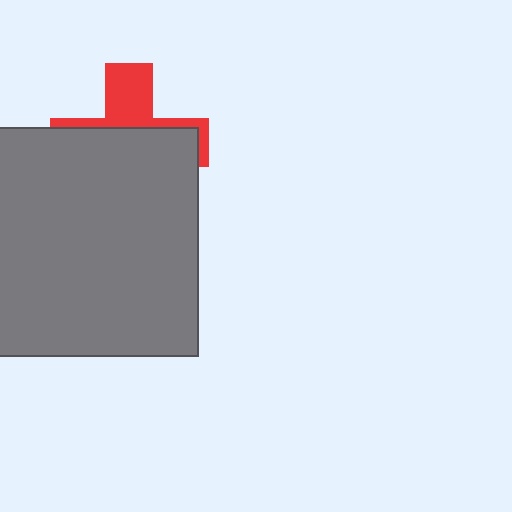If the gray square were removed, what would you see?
You would see the complete red cross.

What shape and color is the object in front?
The object in front is a gray square.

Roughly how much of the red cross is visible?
A small part of it is visible (roughly 35%).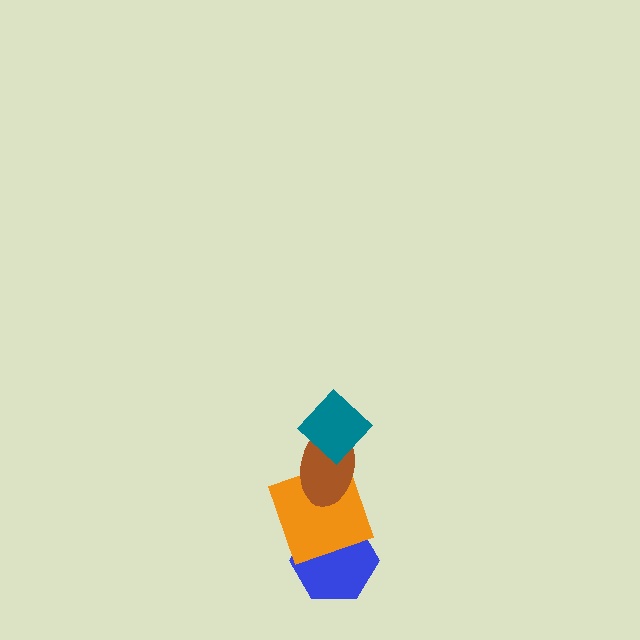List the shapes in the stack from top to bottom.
From top to bottom: the teal diamond, the brown ellipse, the orange square, the blue hexagon.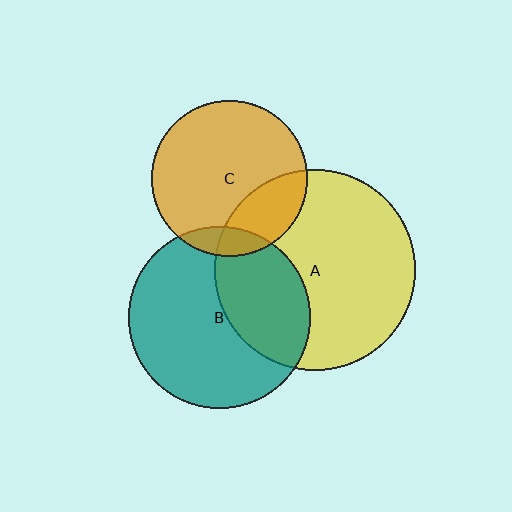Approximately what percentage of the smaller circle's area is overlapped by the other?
Approximately 35%.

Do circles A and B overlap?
Yes.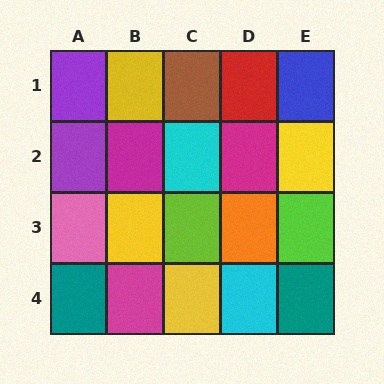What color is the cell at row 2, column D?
Magenta.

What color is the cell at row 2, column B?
Magenta.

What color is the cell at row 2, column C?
Cyan.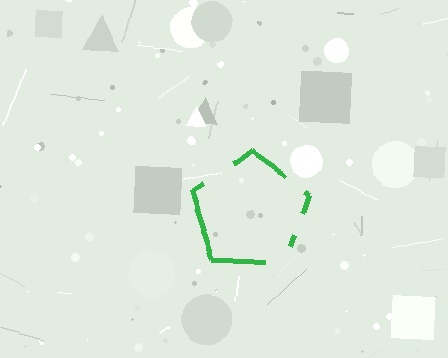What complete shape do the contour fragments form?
The contour fragments form a pentagon.